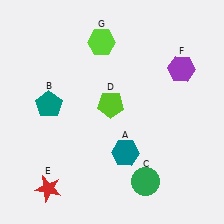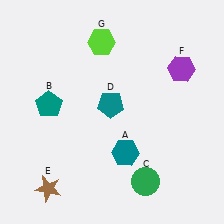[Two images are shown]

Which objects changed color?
D changed from lime to teal. E changed from red to brown.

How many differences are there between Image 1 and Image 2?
There are 2 differences between the two images.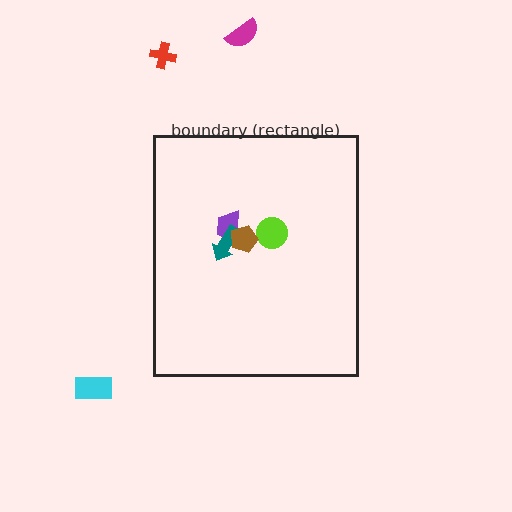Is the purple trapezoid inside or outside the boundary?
Inside.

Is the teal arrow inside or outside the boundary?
Inside.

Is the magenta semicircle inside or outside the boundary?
Outside.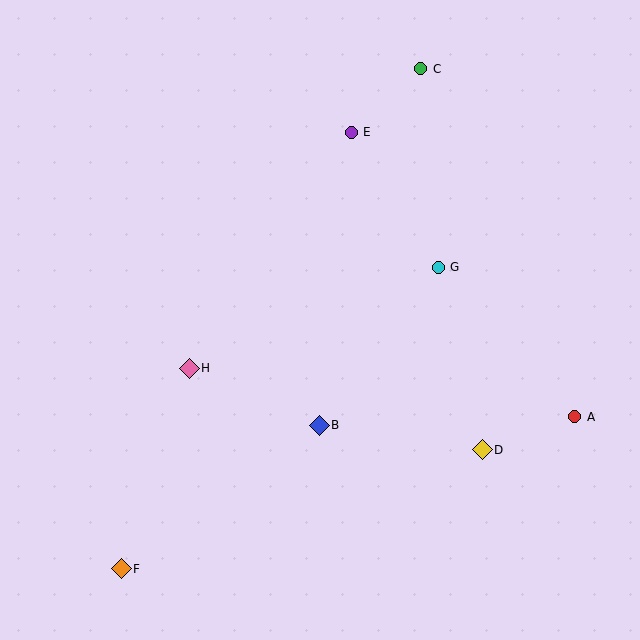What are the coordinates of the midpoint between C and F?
The midpoint between C and F is at (271, 319).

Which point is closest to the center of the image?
Point B at (319, 425) is closest to the center.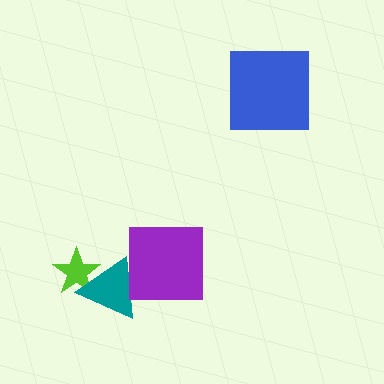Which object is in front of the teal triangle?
The purple square is in front of the teal triangle.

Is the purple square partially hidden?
No, no other shape covers it.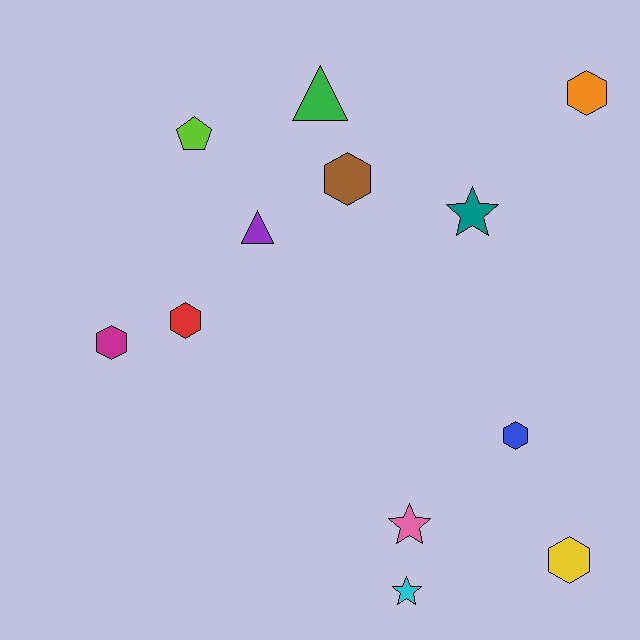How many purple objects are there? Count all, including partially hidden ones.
There is 1 purple object.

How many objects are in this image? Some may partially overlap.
There are 12 objects.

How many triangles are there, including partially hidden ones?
There are 2 triangles.